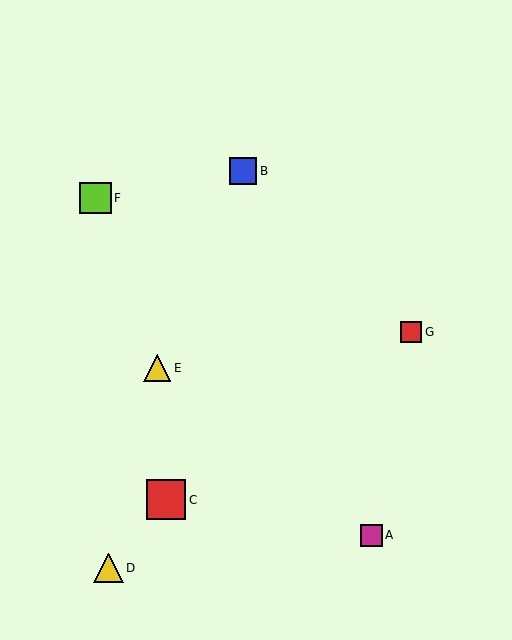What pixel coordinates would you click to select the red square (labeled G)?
Click at (411, 332) to select the red square G.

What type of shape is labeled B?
Shape B is a blue square.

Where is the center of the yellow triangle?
The center of the yellow triangle is at (157, 368).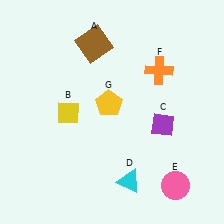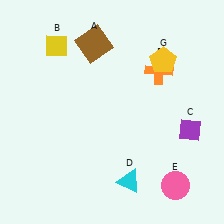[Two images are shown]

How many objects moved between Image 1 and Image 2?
3 objects moved between the two images.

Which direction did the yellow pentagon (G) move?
The yellow pentagon (G) moved right.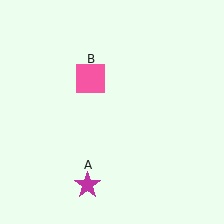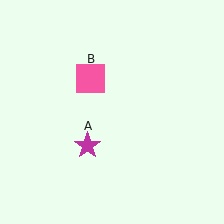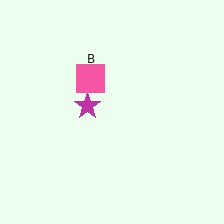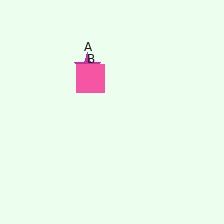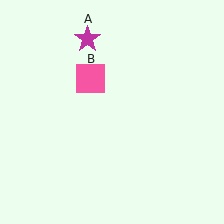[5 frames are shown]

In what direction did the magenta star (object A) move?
The magenta star (object A) moved up.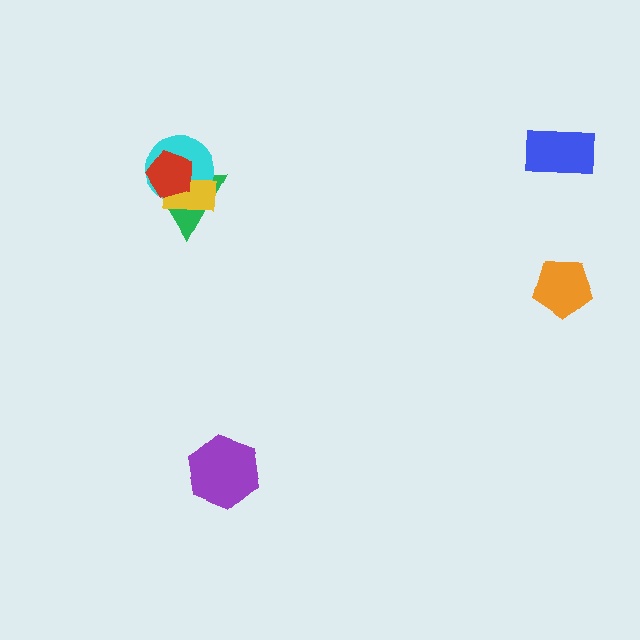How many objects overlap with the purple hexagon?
0 objects overlap with the purple hexagon.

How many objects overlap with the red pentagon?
3 objects overlap with the red pentagon.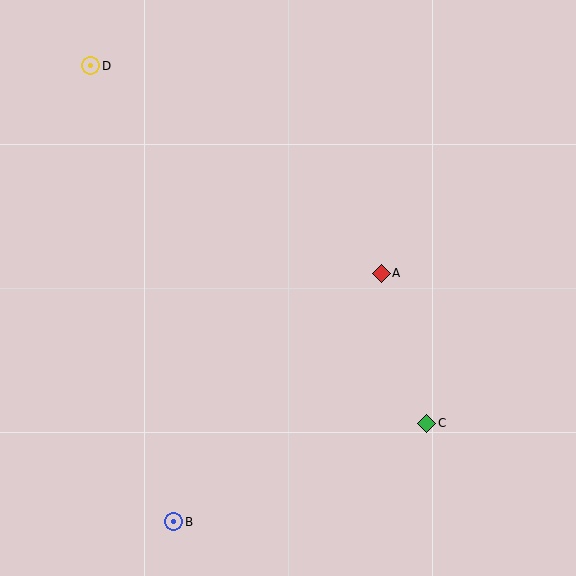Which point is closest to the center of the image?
Point A at (381, 273) is closest to the center.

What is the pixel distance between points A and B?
The distance between A and B is 324 pixels.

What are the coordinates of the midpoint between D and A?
The midpoint between D and A is at (236, 169).